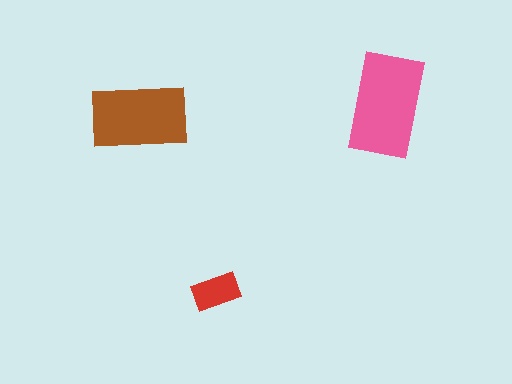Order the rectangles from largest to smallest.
the pink one, the brown one, the red one.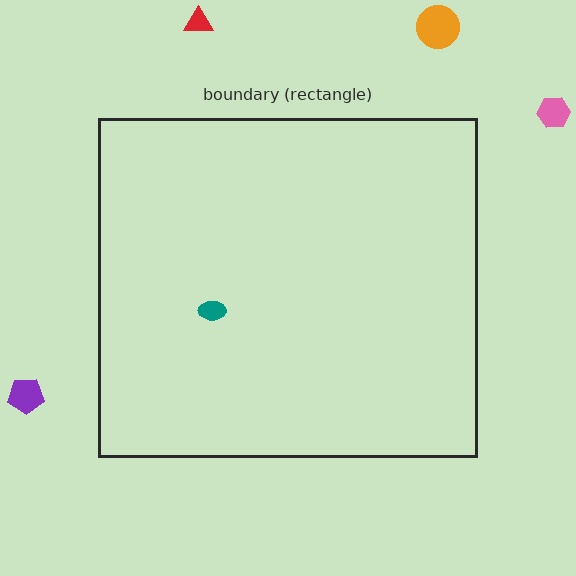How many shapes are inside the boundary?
1 inside, 4 outside.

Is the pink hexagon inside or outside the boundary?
Outside.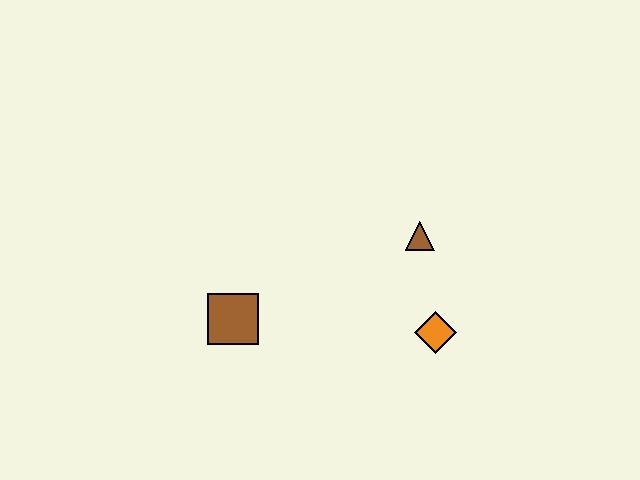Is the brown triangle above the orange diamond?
Yes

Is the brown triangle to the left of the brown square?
No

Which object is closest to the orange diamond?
The brown triangle is closest to the orange diamond.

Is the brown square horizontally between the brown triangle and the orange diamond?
No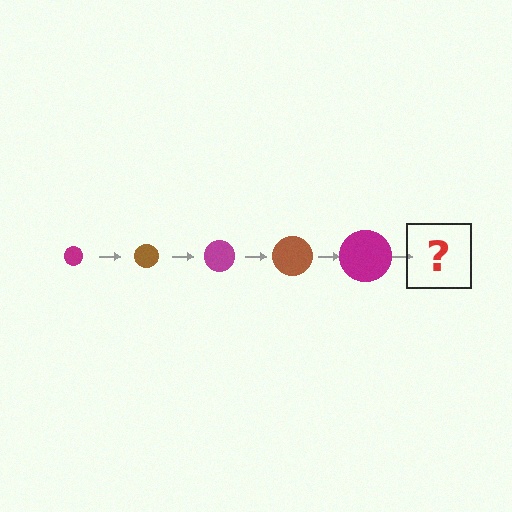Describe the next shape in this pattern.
It should be a brown circle, larger than the previous one.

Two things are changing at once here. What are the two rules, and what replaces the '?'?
The two rules are that the circle grows larger each step and the color cycles through magenta and brown. The '?' should be a brown circle, larger than the previous one.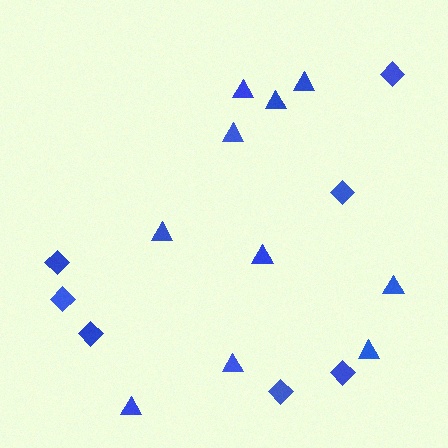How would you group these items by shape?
There are 2 groups: one group of diamonds (7) and one group of triangles (10).